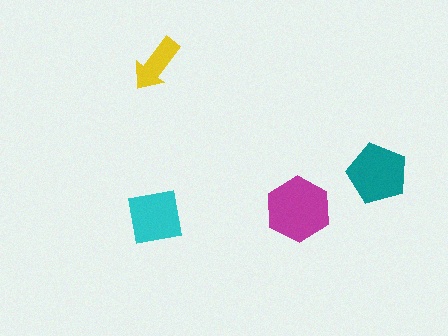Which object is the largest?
The magenta hexagon.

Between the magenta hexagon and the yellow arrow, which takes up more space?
The magenta hexagon.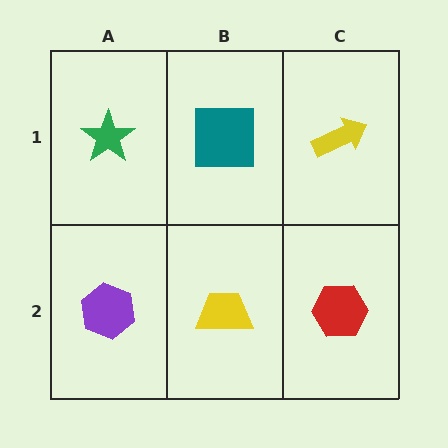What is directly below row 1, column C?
A red hexagon.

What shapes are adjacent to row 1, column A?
A purple hexagon (row 2, column A), a teal square (row 1, column B).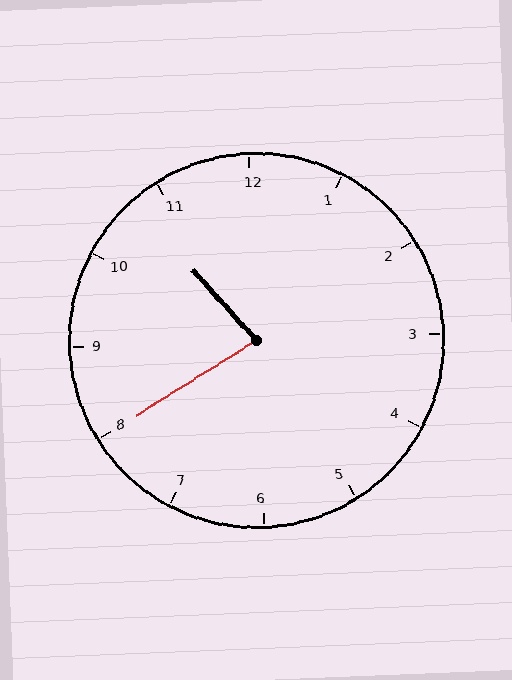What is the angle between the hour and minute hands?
Approximately 80 degrees.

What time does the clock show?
10:40.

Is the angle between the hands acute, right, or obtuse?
It is acute.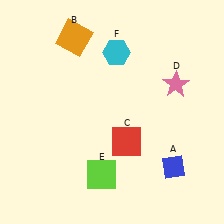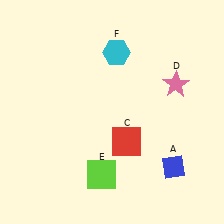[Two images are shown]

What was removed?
The orange square (B) was removed in Image 2.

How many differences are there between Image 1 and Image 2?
There is 1 difference between the two images.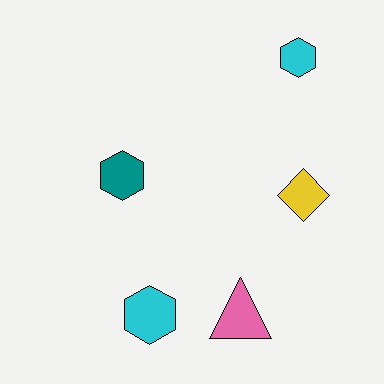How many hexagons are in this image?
There are 3 hexagons.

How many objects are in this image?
There are 5 objects.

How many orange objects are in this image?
There are no orange objects.